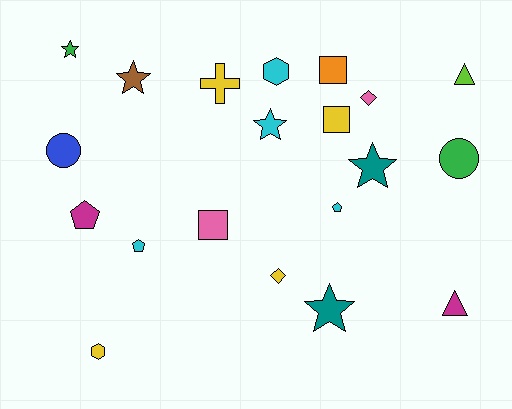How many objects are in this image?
There are 20 objects.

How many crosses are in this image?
There is 1 cross.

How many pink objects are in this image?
There are 2 pink objects.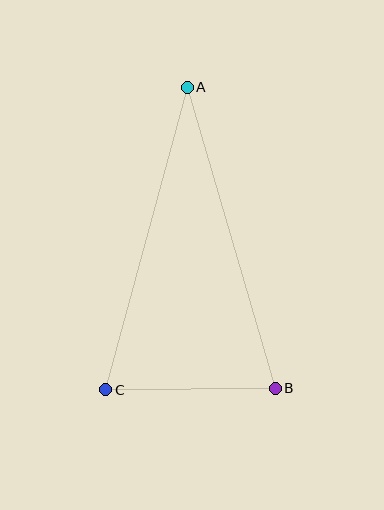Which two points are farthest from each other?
Points A and B are farthest from each other.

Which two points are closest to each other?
Points B and C are closest to each other.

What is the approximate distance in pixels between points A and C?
The distance between A and C is approximately 313 pixels.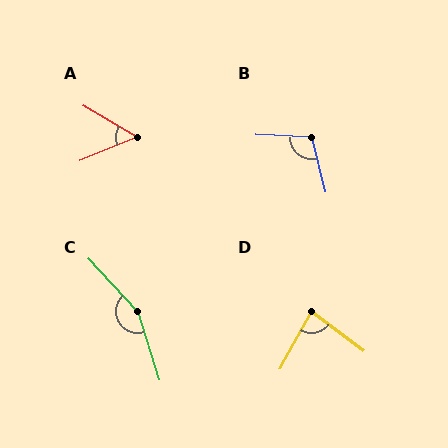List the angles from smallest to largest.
A (53°), D (82°), B (106°), C (155°).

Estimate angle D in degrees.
Approximately 82 degrees.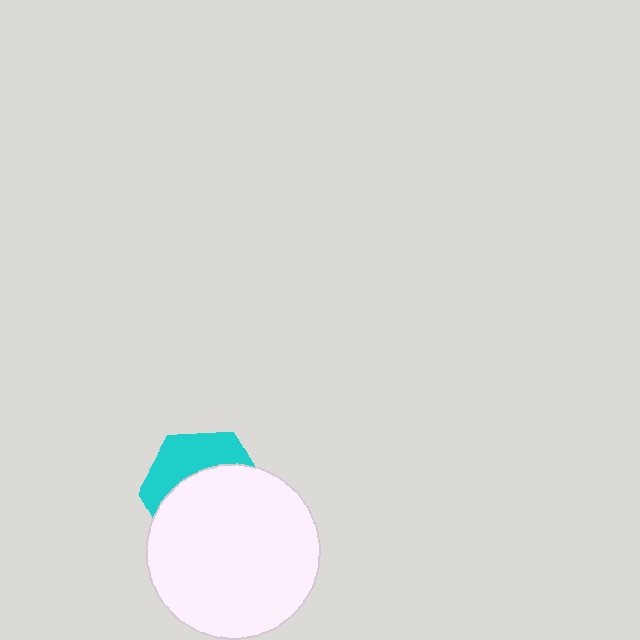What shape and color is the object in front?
The object in front is a white circle.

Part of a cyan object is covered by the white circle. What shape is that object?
It is a hexagon.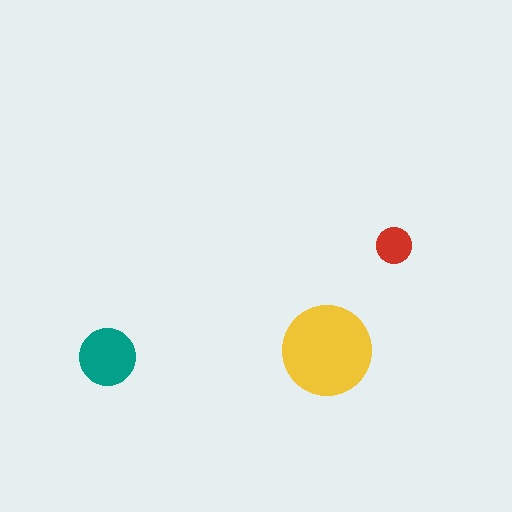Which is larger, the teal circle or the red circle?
The teal one.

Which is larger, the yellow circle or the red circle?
The yellow one.